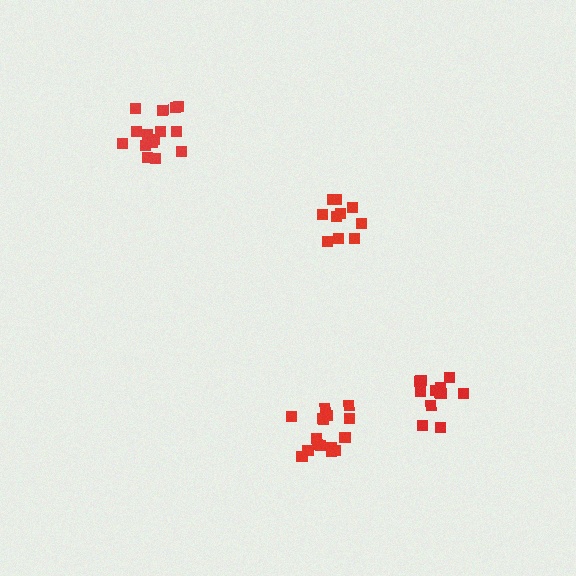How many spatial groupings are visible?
There are 4 spatial groupings.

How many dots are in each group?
Group 1: 12 dots, Group 2: 16 dots, Group 3: 10 dots, Group 4: 15 dots (53 total).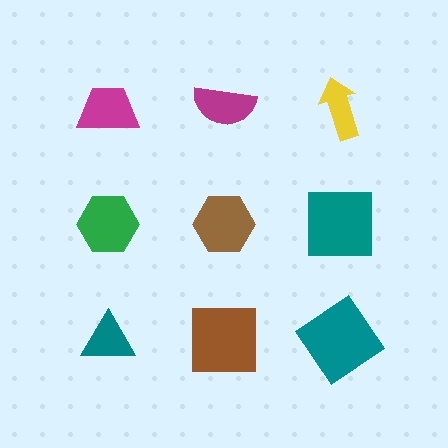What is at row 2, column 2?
A brown hexagon.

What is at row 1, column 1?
A magenta trapezoid.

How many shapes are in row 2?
3 shapes.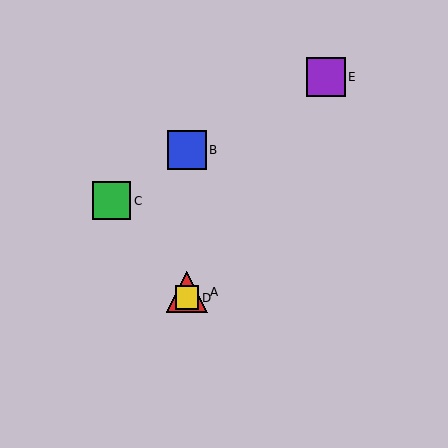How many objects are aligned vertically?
3 objects (A, B, D) are aligned vertically.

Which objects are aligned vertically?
Objects A, B, D are aligned vertically.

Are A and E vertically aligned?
No, A is at x≈187 and E is at x≈326.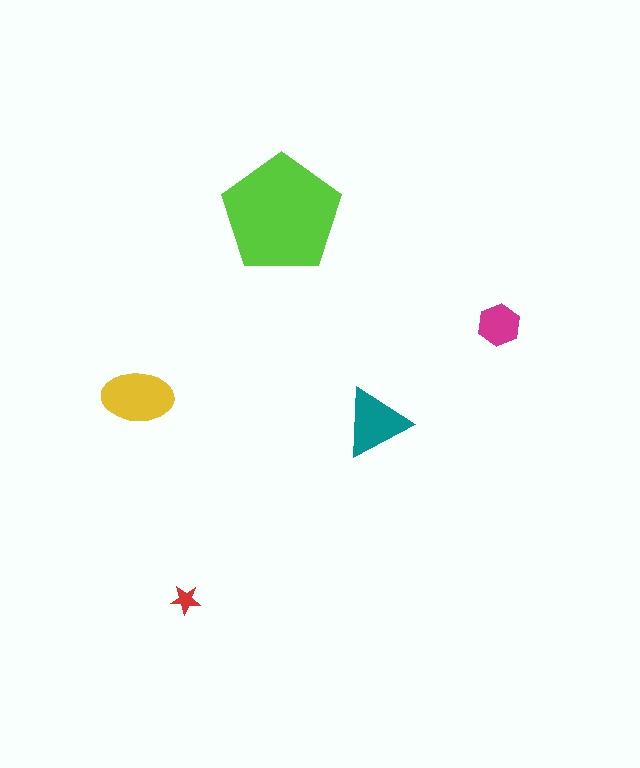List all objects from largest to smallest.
The lime pentagon, the yellow ellipse, the teal triangle, the magenta hexagon, the red star.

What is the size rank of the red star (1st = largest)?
5th.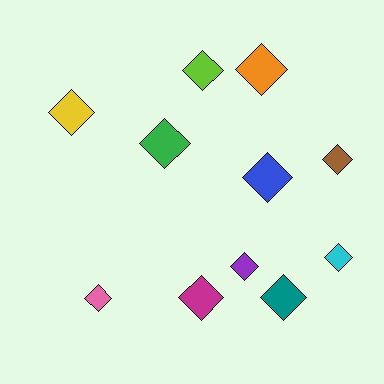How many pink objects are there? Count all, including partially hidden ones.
There is 1 pink object.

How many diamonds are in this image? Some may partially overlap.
There are 11 diamonds.